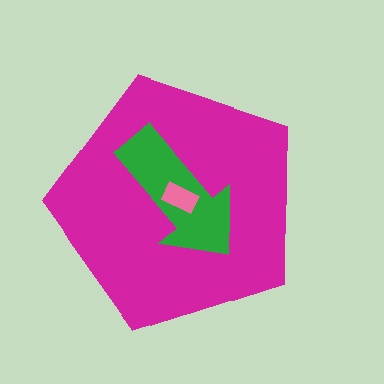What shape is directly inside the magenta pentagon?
The green arrow.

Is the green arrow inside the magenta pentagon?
Yes.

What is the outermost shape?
The magenta pentagon.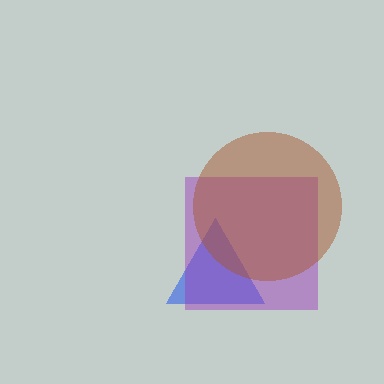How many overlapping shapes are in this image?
There are 3 overlapping shapes in the image.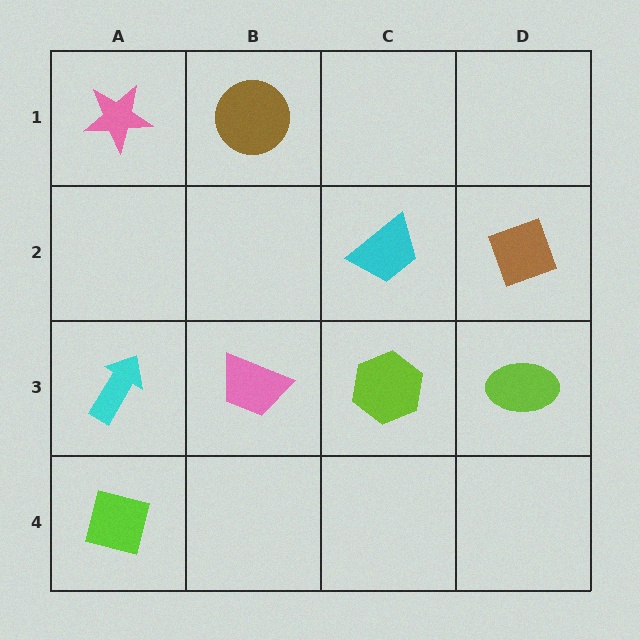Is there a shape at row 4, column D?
No, that cell is empty.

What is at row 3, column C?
A lime hexagon.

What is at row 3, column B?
A pink trapezoid.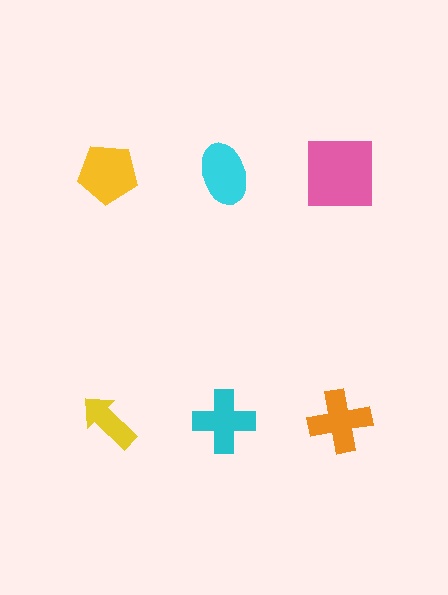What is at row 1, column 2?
A cyan ellipse.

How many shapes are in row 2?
3 shapes.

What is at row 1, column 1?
A yellow pentagon.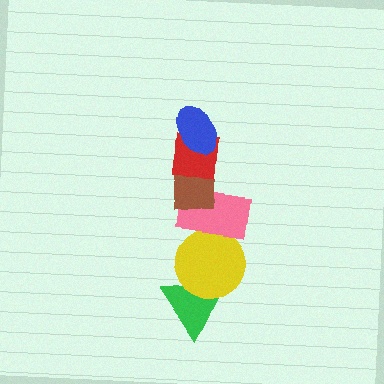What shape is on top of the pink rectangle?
The brown square is on top of the pink rectangle.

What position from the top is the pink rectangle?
The pink rectangle is 4th from the top.